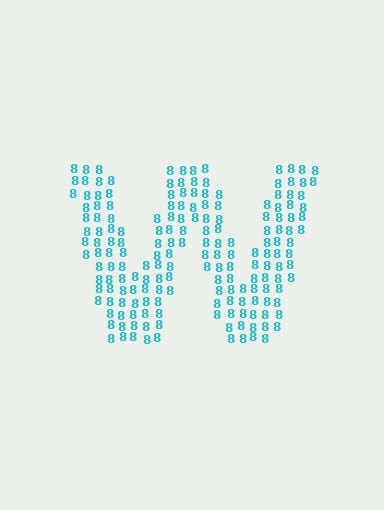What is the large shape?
The large shape is the letter W.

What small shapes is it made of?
It is made of small digit 8's.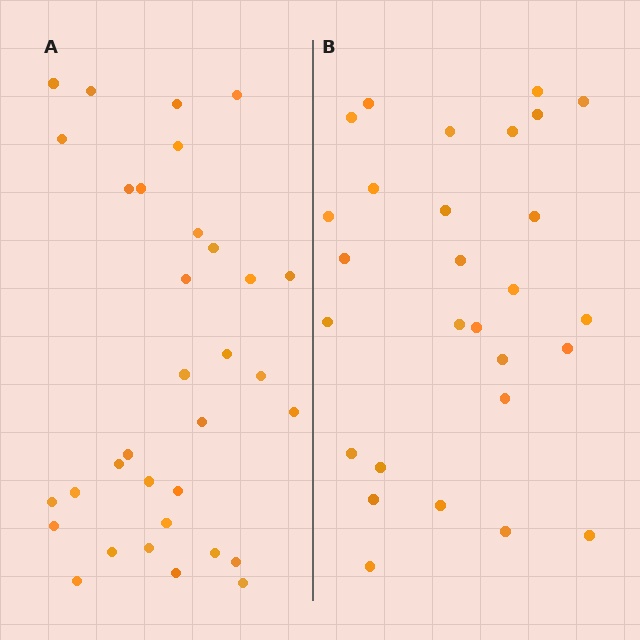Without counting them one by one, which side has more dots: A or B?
Region A (the left region) has more dots.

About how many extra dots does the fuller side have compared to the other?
Region A has about 5 more dots than region B.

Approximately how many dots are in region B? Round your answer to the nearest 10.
About 30 dots. (The exact count is 28, which rounds to 30.)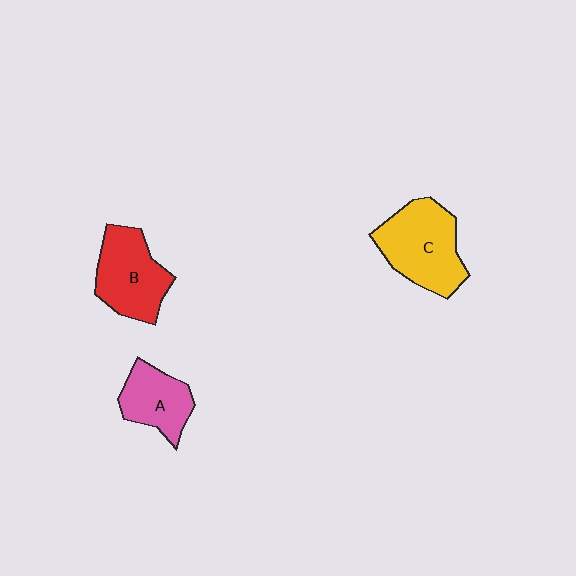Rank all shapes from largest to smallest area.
From largest to smallest: C (yellow), B (red), A (pink).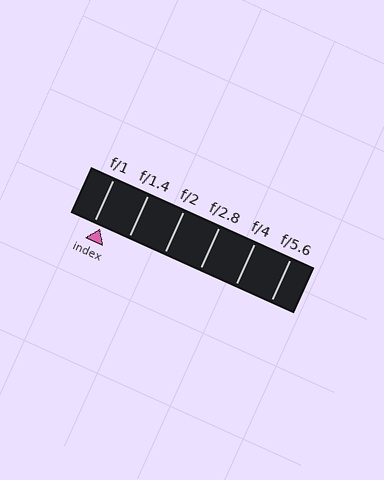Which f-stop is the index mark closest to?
The index mark is closest to f/1.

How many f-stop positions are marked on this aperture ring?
There are 6 f-stop positions marked.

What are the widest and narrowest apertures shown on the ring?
The widest aperture shown is f/1 and the narrowest is f/5.6.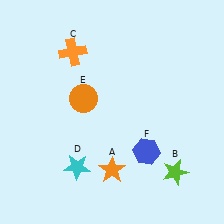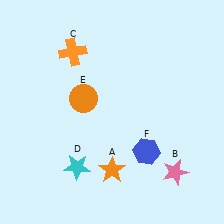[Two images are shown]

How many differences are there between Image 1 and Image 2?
There is 1 difference between the two images.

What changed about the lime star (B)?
In Image 1, B is lime. In Image 2, it changed to pink.